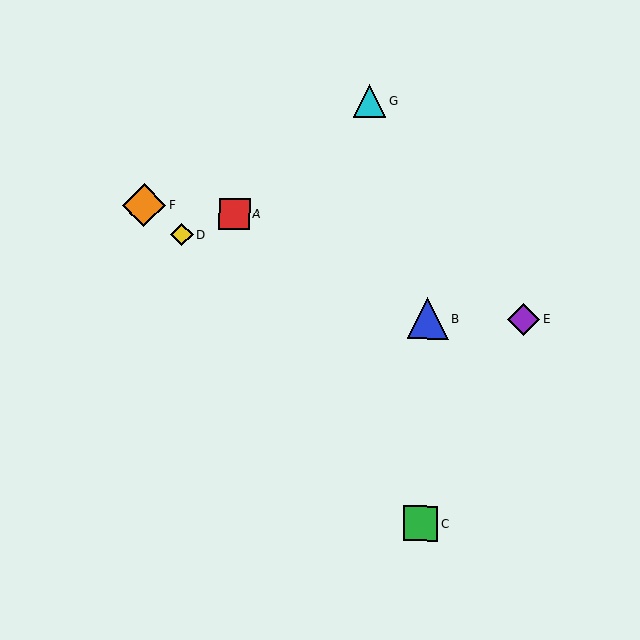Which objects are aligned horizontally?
Objects B, E are aligned horizontally.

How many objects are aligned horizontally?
2 objects (B, E) are aligned horizontally.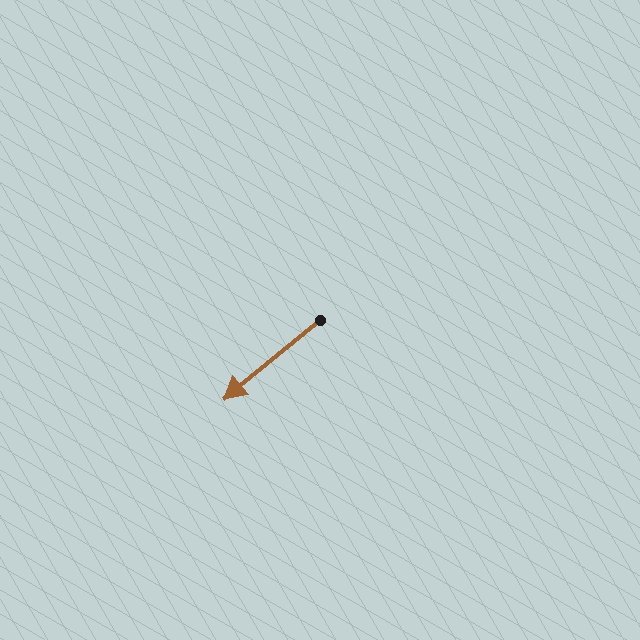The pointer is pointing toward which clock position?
Roughly 8 o'clock.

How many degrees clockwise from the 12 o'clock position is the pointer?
Approximately 231 degrees.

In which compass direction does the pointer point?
Southwest.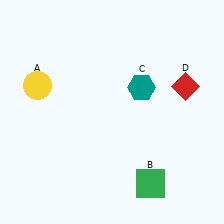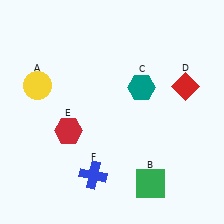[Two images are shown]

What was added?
A red hexagon (E), a blue cross (F) were added in Image 2.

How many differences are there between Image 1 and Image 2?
There are 2 differences between the two images.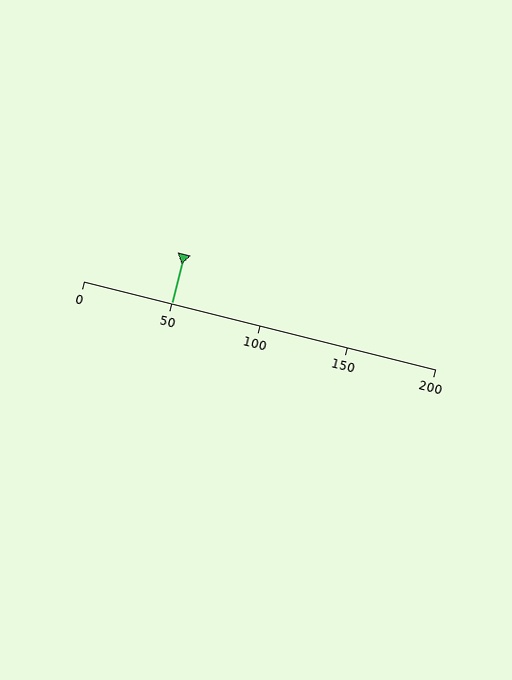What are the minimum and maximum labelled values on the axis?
The axis runs from 0 to 200.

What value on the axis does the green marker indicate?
The marker indicates approximately 50.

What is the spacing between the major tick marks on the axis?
The major ticks are spaced 50 apart.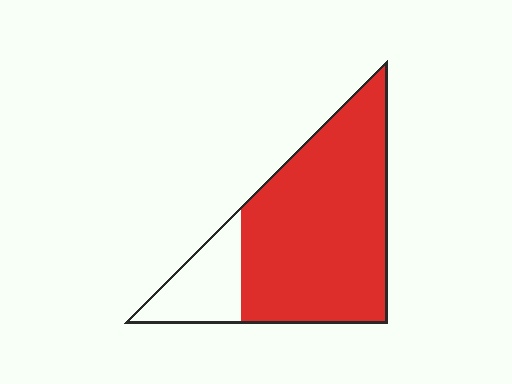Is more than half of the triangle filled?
Yes.